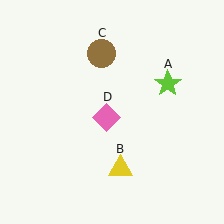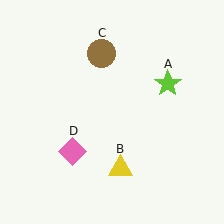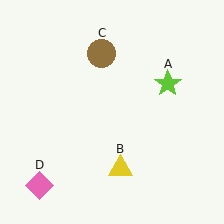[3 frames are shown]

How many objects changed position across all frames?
1 object changed position: pink diamond (object D).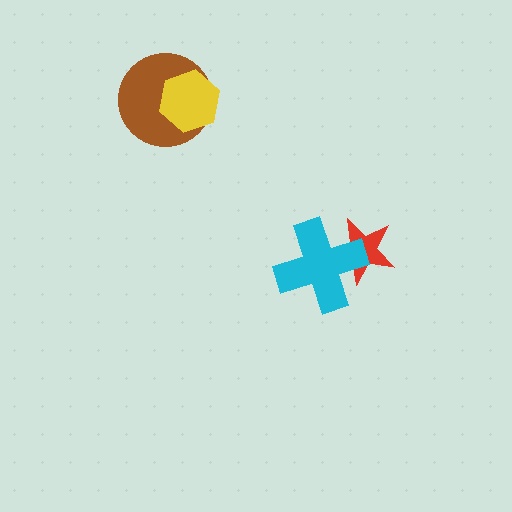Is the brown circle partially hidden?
Yes, it is partially covered by another shape.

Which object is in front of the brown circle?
The yellow hexagon is in front of the brown circle.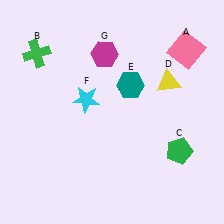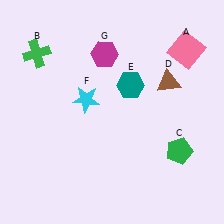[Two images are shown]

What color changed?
The triangle (D) changed from yellow in Image 1 to brown in Image 2.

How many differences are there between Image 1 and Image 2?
There is 1 difference between the two images.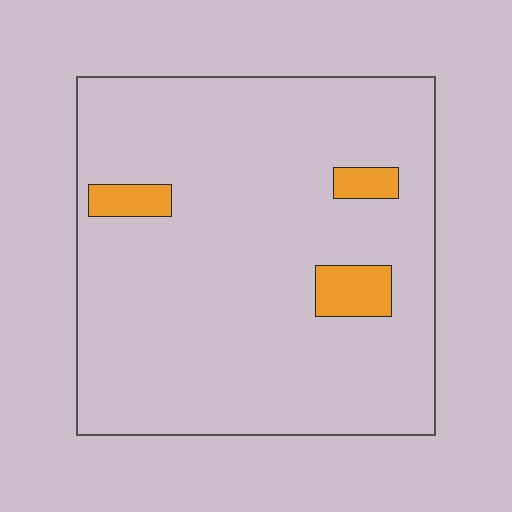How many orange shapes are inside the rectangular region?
3.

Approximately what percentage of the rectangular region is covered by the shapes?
Approximately 5%.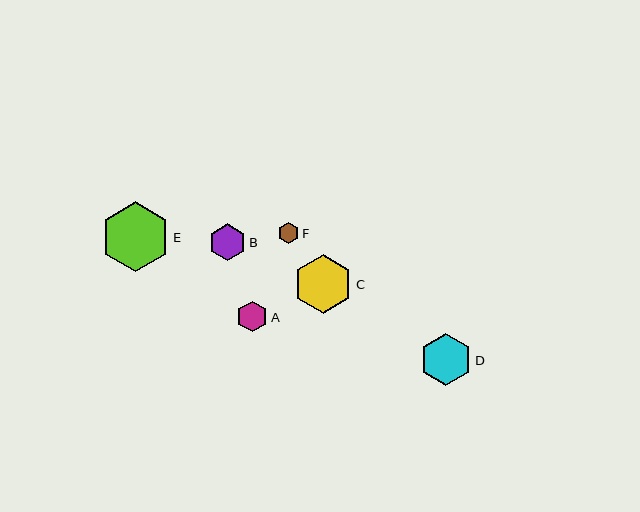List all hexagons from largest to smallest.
From largest to smallest: E, C, D, B, A, F.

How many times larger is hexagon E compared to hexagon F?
Hexagon E is approximately 3.3 times the size of hexagon F.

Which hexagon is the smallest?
Hexagon F is the smallest with a size of approximately 21 pixels.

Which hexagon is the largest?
Hexagon E is the largest with a size of approximately 70 pixels.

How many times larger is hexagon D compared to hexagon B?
Hexagon D is approximately 1.4 times the size of hexagon B.